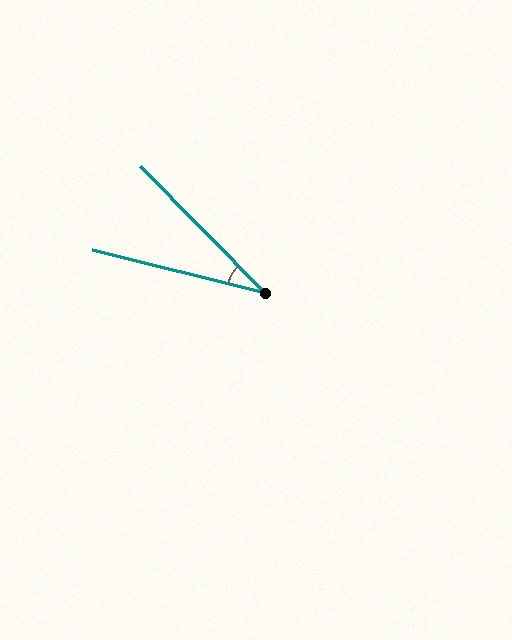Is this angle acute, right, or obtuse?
It is acute.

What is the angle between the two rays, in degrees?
Approximately 32 degrees.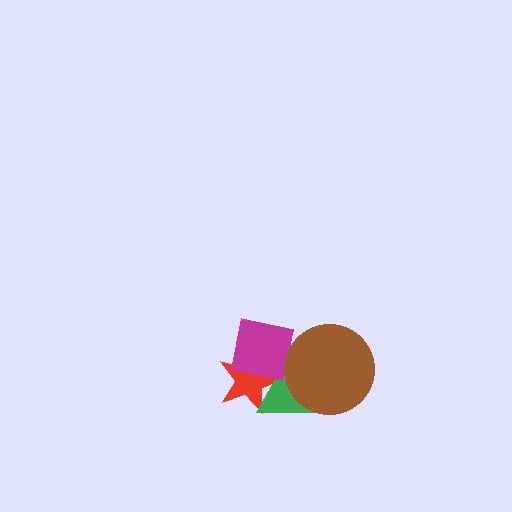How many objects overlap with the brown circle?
2 objects overlap with the brown circle.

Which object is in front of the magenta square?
The brown circle is in front of the magenta square.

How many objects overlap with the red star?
2 objects overlap with the red star.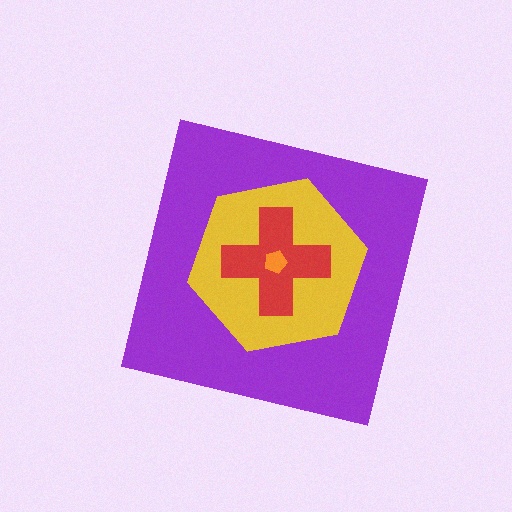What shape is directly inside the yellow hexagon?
The red cross.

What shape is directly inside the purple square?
The yellow hexagon.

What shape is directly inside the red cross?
The orange pentagon.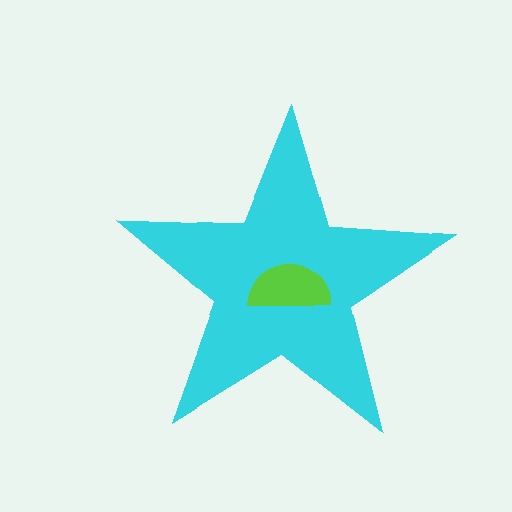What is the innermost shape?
The lime semicircle.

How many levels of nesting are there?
2.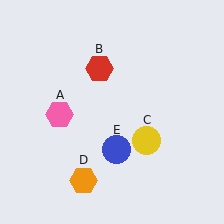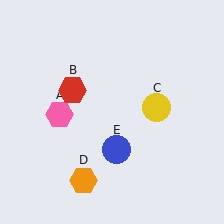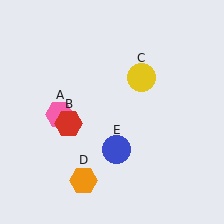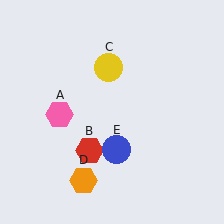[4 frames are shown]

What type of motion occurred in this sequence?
The red hexagon (object B), yellow circle (object C) rotated counterclockwise around the center of the scene.